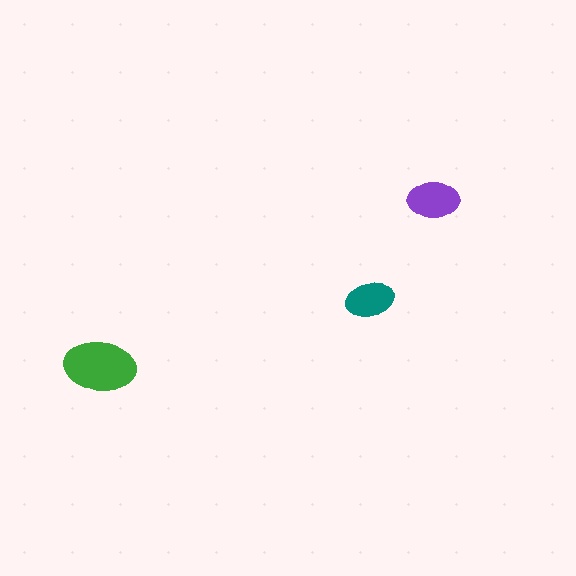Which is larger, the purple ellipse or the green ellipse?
The green one.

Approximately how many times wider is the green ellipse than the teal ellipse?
About 1.5 times wider.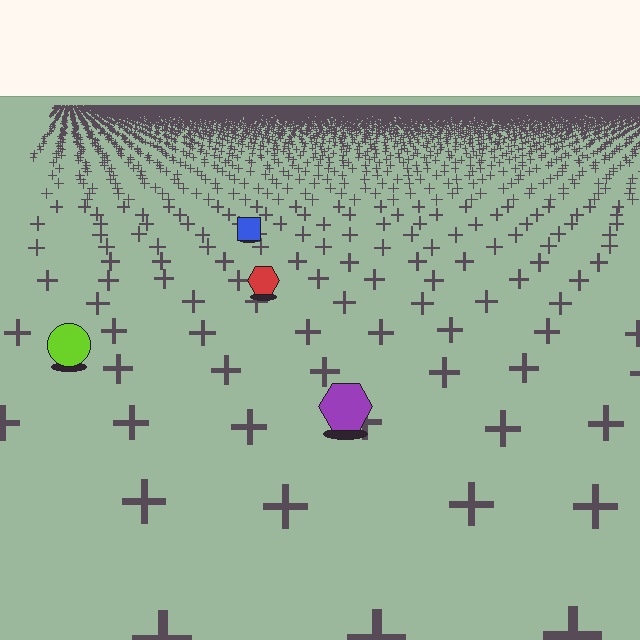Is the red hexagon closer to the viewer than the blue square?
Yes. The red hexagon is closer — you can tell from the texture gradient: the ground texture is coarser near it.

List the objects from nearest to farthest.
From nearest to farthest: the purple hexagon, the lime circle, the red hexagon, the blue square.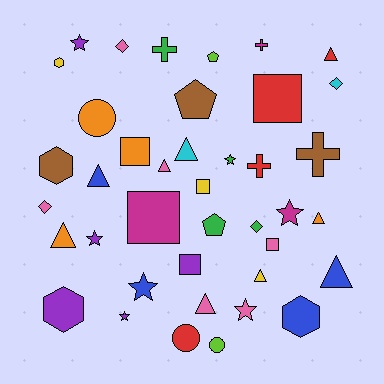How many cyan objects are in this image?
There are 2 cyan objects.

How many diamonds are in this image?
There are 4 diamonds.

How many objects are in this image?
There are 40 objects.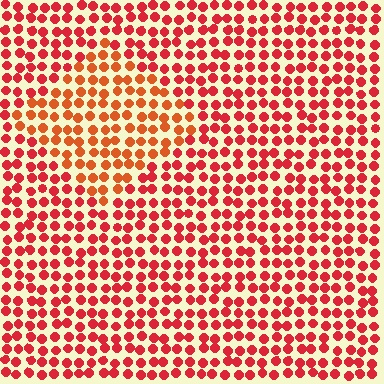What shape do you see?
I see a diamond.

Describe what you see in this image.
The image is filled with small red elements in a uniform arrangement. A diamond-shaped region is visible where the elements are tinted to a slightly different hue, forming a subtle color boundary.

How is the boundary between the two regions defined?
The boundary is defined purely by a slight shift in hue (about 24 degrees). Spacing, size, and orientation are identical on both sides.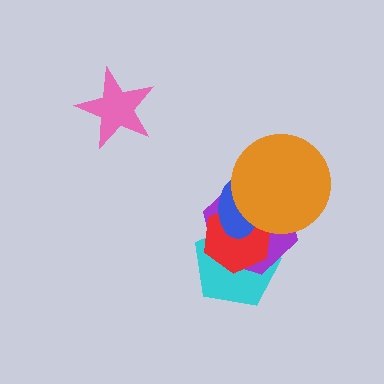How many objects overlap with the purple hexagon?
4 objects overlap with the purple hexagon.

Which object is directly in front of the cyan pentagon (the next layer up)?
The purple hexagon is directly in front of the cyan pentagon.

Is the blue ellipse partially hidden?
Yes, it is partially covered by another shape.